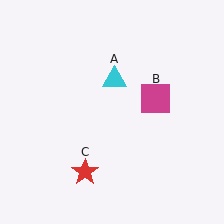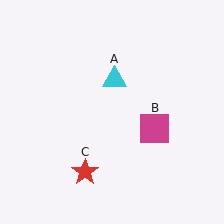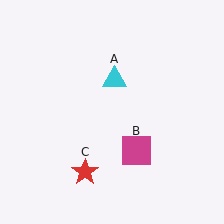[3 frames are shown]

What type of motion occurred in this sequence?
The magenta square (object B) rotated clockwise around the center of the scene.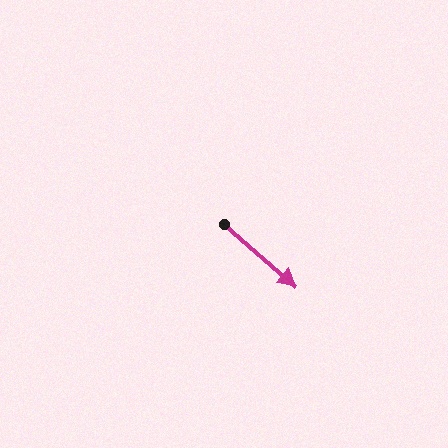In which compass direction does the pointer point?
Southeast.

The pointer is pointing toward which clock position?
Roughly 4 o'clock.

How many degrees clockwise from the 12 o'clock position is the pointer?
Approximately 131 degrees.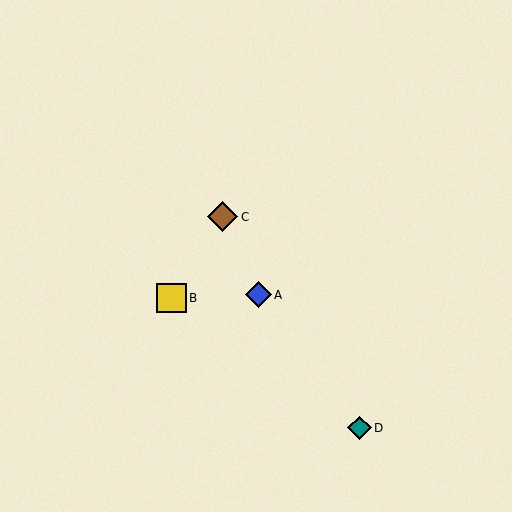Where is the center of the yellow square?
The center of the yellow square is at (171, 298).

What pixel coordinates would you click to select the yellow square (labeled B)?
Click at (171, 298) to select the yellow square B.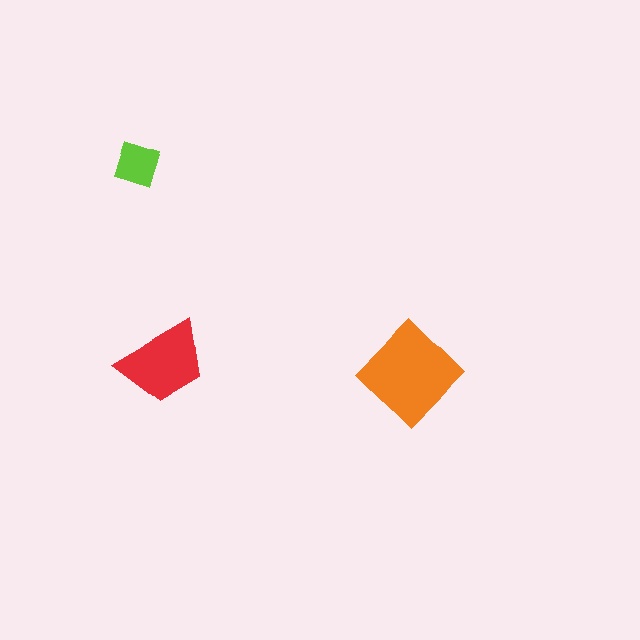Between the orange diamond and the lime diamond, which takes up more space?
The orange diamond.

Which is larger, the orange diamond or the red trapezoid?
The orange diamond.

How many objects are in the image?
There are 3 objects in the image.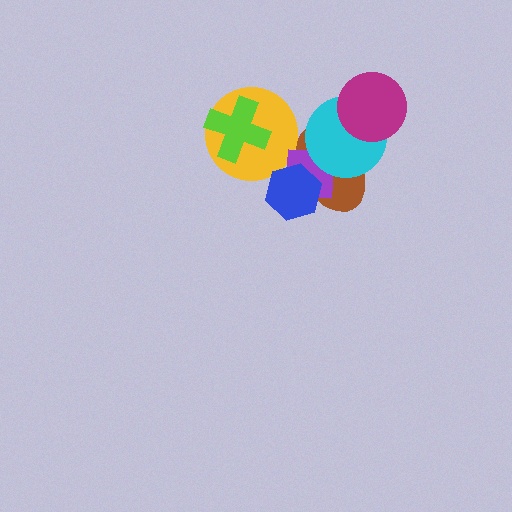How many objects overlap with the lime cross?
1 object overlaps with the lime cross.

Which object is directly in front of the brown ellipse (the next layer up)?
The purple square is directly in front of the brown ellipse.